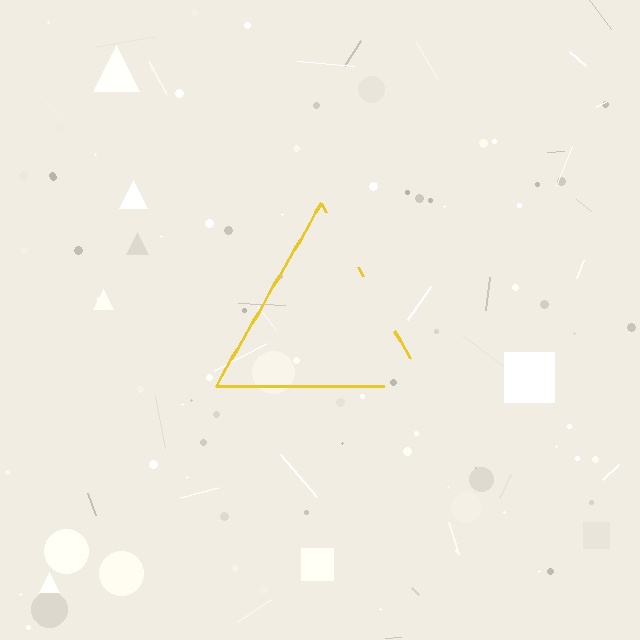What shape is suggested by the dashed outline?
The dashed outline suggests a triangle.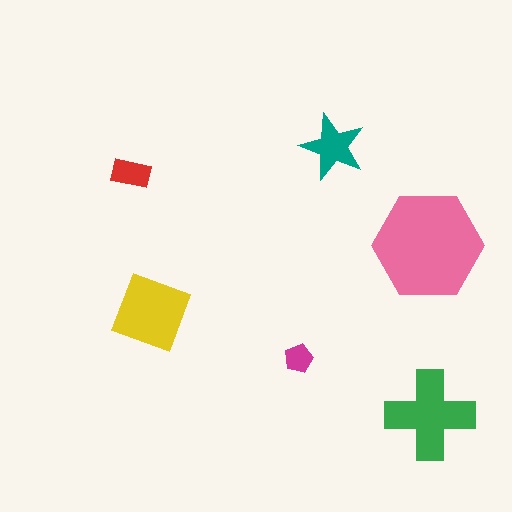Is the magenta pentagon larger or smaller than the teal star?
Smaller.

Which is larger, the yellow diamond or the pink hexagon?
The pink hexagon.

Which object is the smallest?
The magenta pentagon.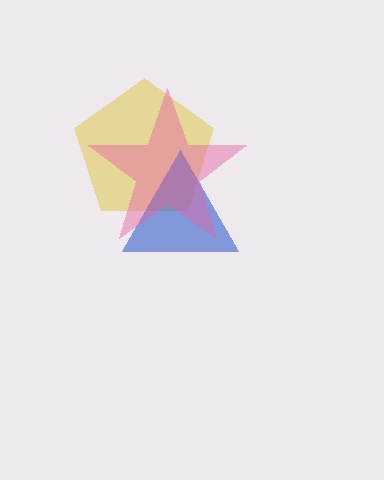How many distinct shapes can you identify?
There are 3 distinct shapes: a yellow pentagon, a blue triangle, a pink star.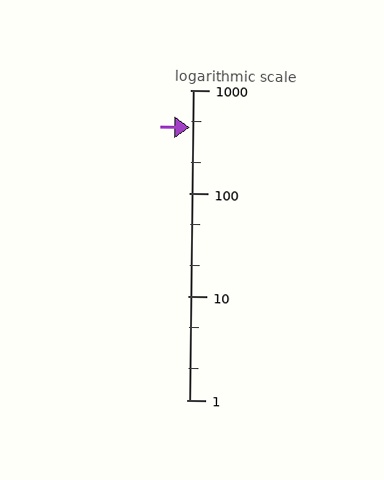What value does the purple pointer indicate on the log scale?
The pointer indicates approximately 430.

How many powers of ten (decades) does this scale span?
The scale spans 3 decades, from 1 to 1000.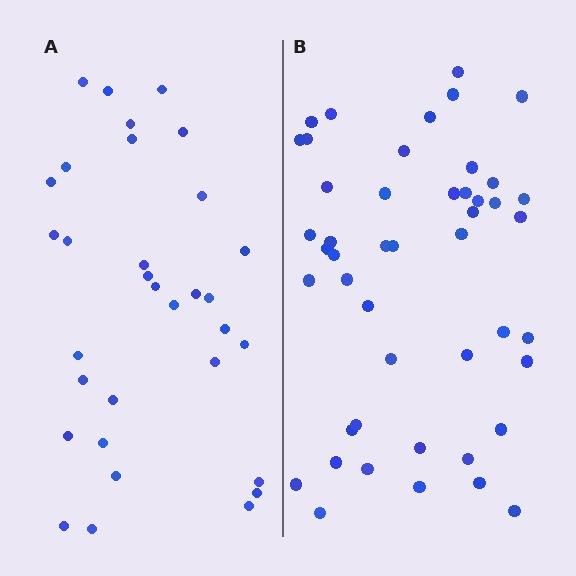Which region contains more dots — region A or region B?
Region B (the right region) has more dots.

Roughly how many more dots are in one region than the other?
Region B has approximately 15 more dots than region A.